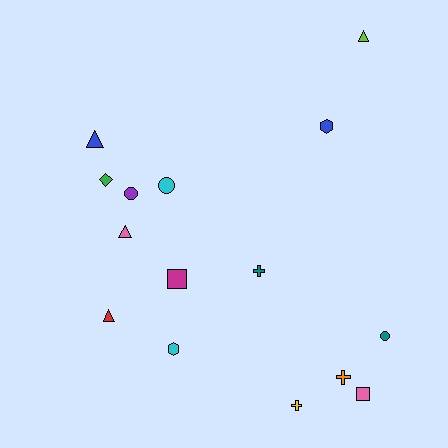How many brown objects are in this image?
There are no brown objects.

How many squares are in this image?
There are 2 squares.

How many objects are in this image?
There are 15 objects.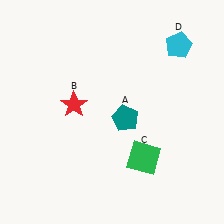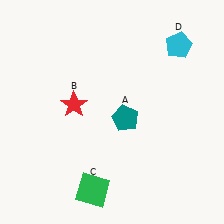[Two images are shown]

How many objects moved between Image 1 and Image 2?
1 object moved between the two images.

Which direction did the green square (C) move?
The green square (C) moved left.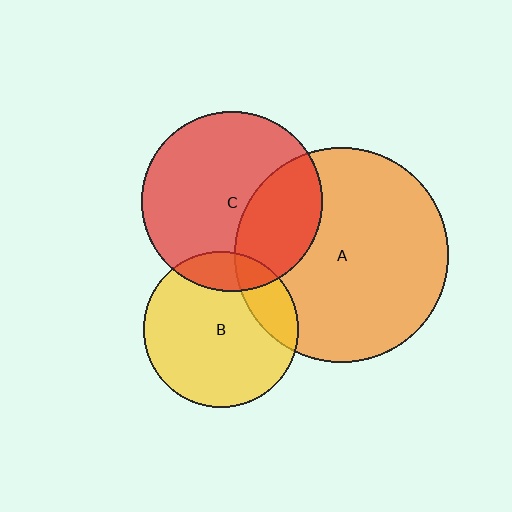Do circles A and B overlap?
Yes.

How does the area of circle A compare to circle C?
Approximately 1.4 times.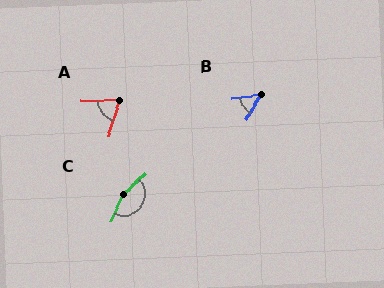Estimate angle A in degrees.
Approximately 70 degrees.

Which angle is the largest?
C, at approximately 156 degrees.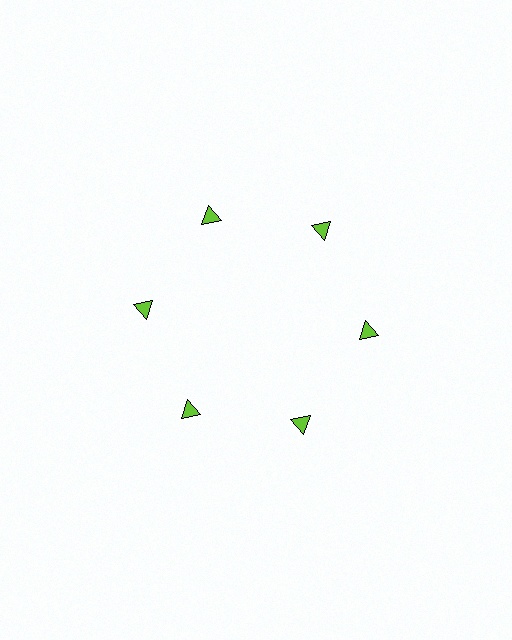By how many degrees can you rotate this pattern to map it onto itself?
The pattern maps onto itself every 60 degrees of rotation.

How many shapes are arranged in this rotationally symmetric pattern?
There are 6 shapes, arranged in 6 groups of 1.